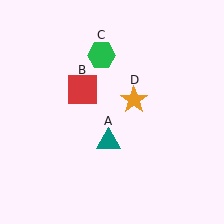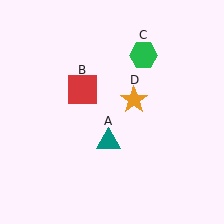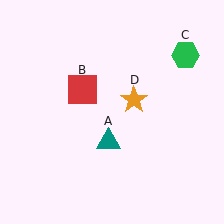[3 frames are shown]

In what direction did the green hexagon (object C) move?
The green hexagon (object C) moved right.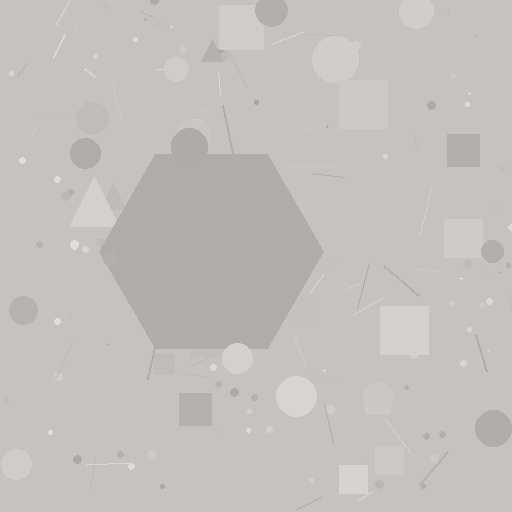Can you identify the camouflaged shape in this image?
The camouflaged shape is a hexagon.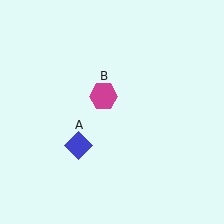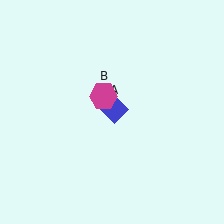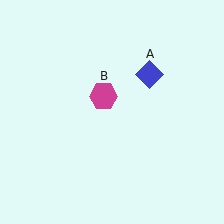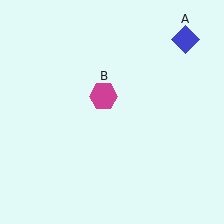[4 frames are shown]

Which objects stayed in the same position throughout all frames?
Magenta hexagon (object B) remained stationary.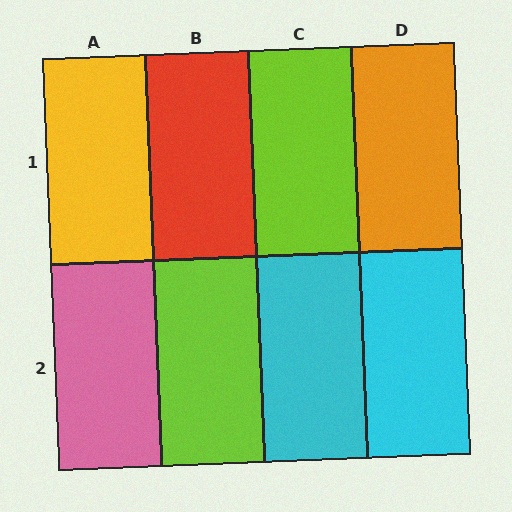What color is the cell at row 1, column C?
Lime.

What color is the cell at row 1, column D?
Orange.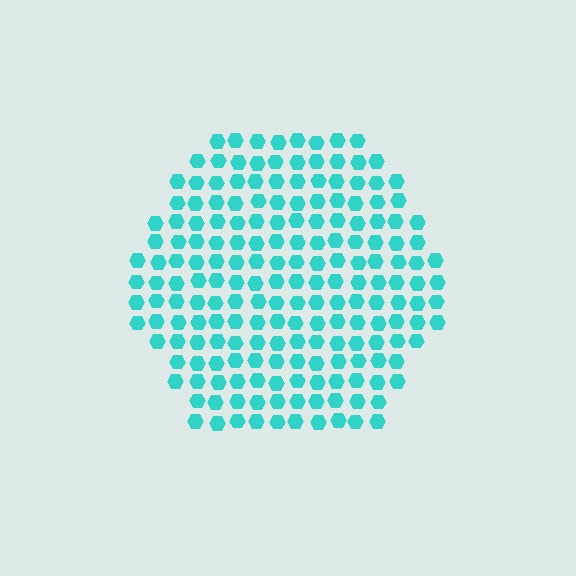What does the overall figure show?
The overall figure shows a hexagon.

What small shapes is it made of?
It is made of small hexagons.